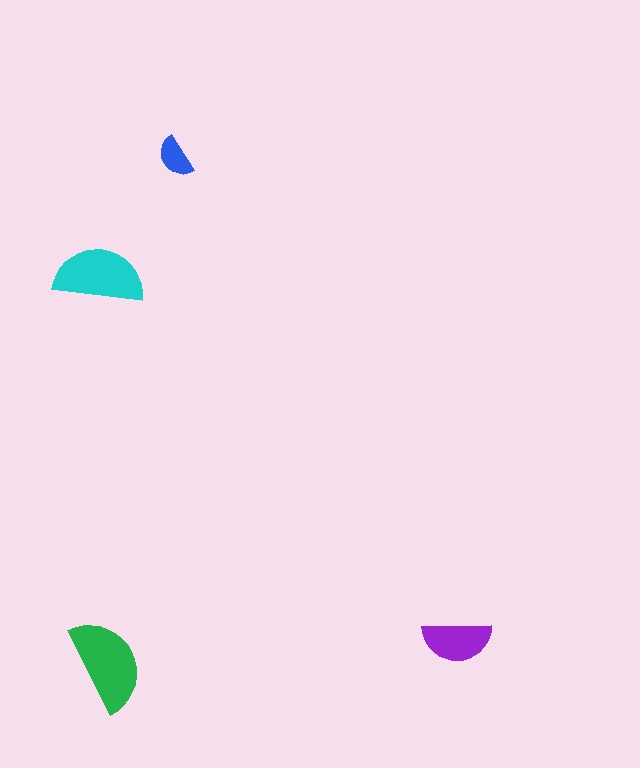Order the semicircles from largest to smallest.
the green one, the cyan one, the purple one, the blue one.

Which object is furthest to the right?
The purple semicircle is rightmost.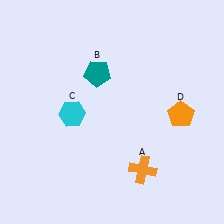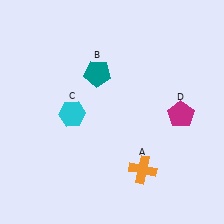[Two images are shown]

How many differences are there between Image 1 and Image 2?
There is 1 difference between the two images.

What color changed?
The pentagon (D) changed from orange in Image 1 to magenta in Image 2.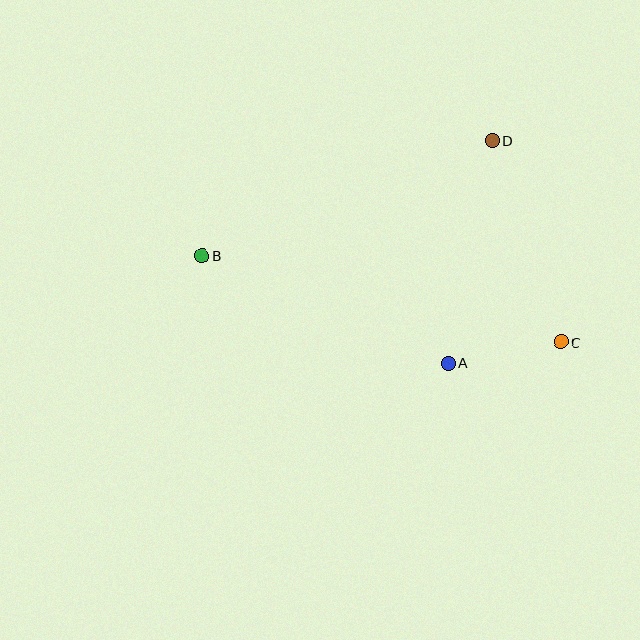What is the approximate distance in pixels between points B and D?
The distance between B and D is approximately 312 pixels.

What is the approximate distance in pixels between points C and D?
The distance between C and D is approximately 213 pixels.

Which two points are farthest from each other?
Points B and C are farthest from each other.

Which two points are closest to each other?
Points A and C are closest to each other.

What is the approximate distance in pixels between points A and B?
The distance between A and B is approximately 269 pixels.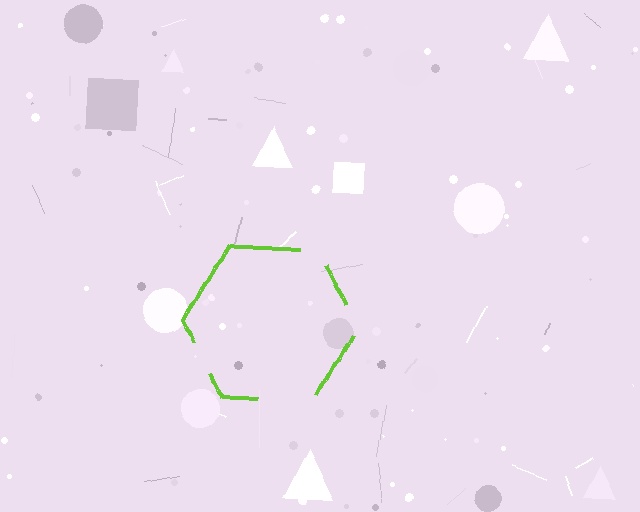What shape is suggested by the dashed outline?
The dashed outline suggests a hexagon.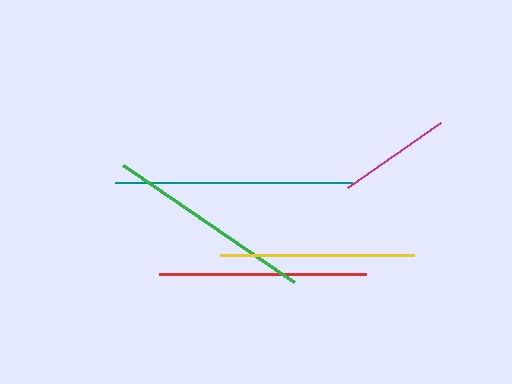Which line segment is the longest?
The teal line is the longest at approximately 237 pixels.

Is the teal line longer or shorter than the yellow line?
The teal line is longer than the yellow line.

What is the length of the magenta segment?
The magenta segment is approximately 114 pixels long.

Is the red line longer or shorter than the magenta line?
The red line is longer than the magenta line.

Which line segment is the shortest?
The magenta line is the shortest at approximately 114 pixels.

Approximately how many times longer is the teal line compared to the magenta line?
The teal line is approximately 2.1 times the length of the magenta line.